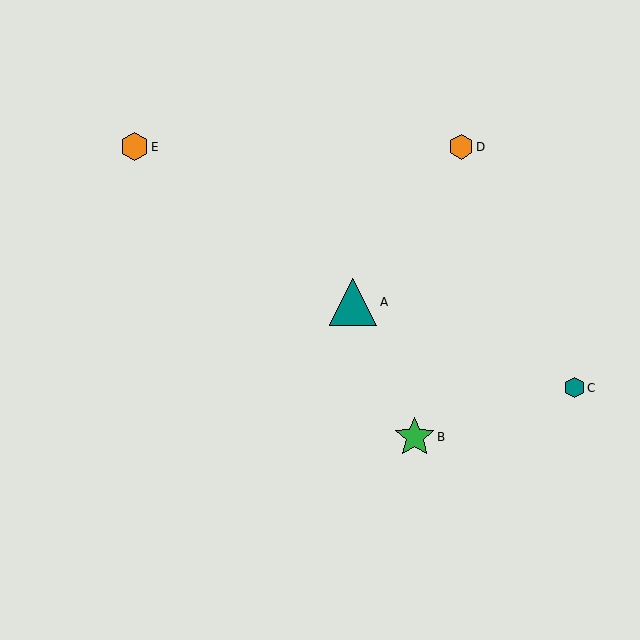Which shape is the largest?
The teal triangle (labeled A) is the largest.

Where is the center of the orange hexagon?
The center of the orange hexagon is at (461, 147).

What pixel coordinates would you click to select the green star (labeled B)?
Click at (415, 437) to select the green star B.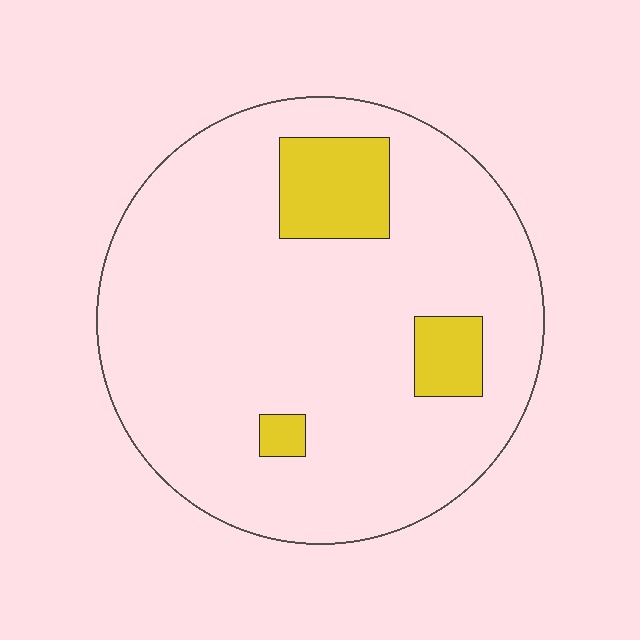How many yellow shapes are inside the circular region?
3.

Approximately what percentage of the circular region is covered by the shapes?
Approximately 10%.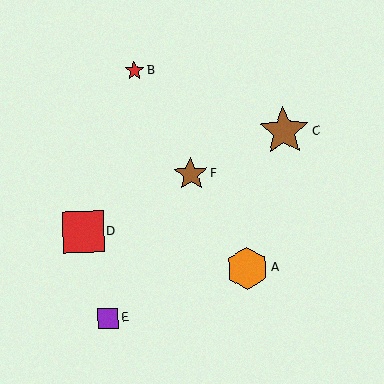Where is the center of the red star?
The center of the red star is at (134, 71).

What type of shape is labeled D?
Shape D is a red square.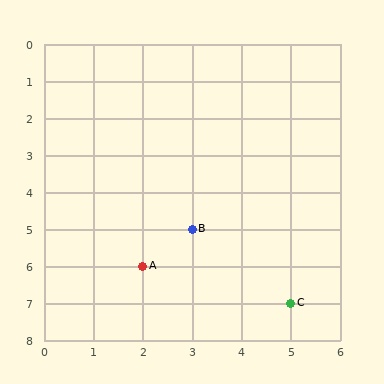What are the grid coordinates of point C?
Point C is at grid coordinates (5, 7).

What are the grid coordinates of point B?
Point B is at grid coordinates (3, 5).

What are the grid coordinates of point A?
Point A is at grid coordinates (2, 6).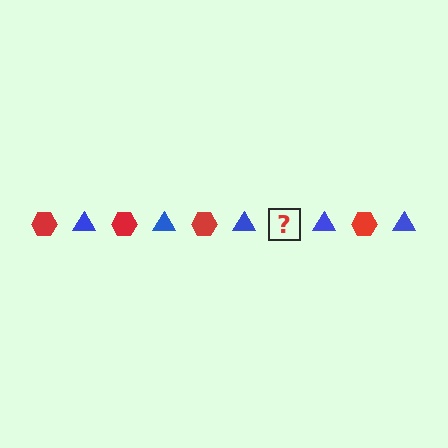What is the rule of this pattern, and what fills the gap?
The rule is that the pattern alternates between red hexagon and blue triangle. The gap should be filled with a red hexagon.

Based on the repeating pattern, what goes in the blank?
The blank should be a red hexagon.